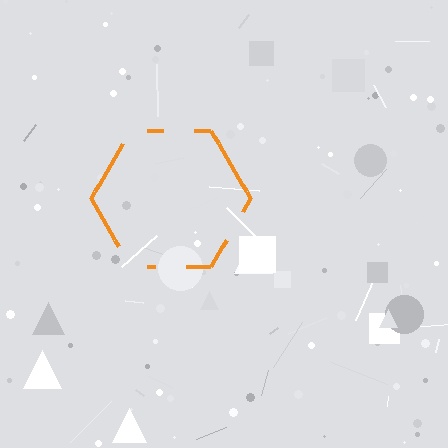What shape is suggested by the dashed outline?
The dashed outline suggests a hexagon.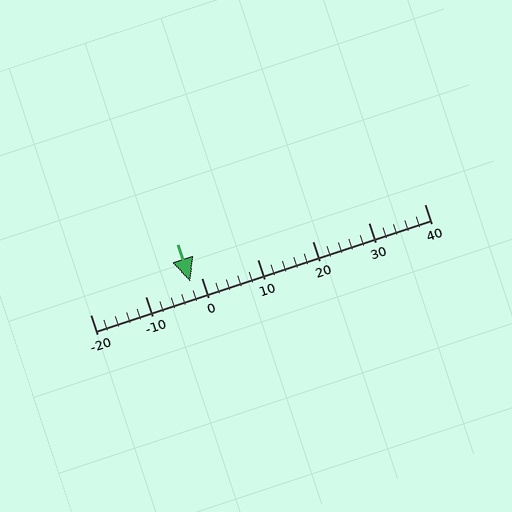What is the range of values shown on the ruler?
The ruler shows values from -20 to 40.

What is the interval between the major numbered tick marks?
The major tick marks are spaced 10 units apart.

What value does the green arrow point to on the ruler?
The green arrow points to approximately -2.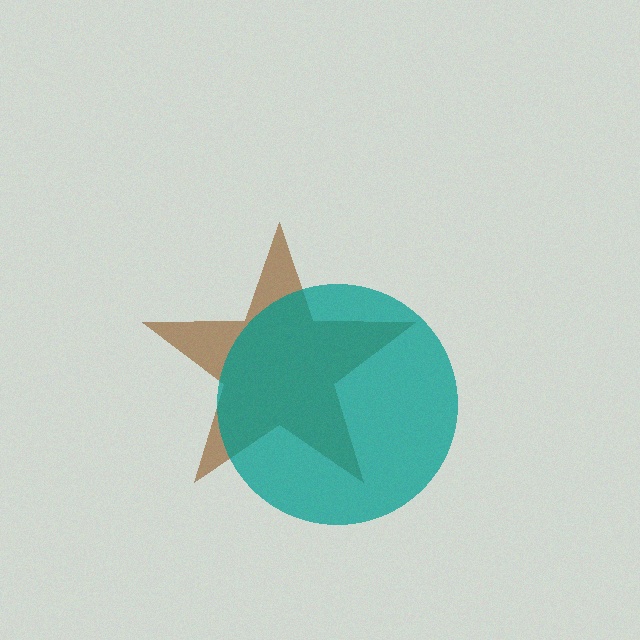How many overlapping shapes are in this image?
There are 2 overlapping shapes in the image.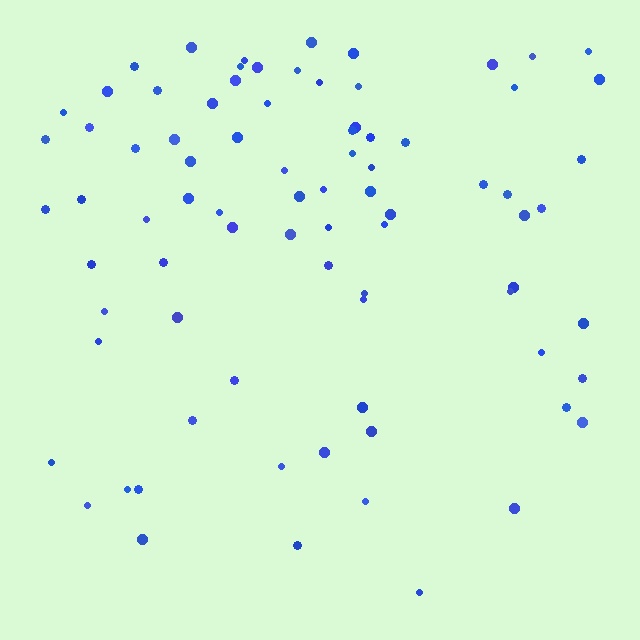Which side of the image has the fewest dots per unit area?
The bottom.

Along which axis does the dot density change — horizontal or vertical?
Vertical.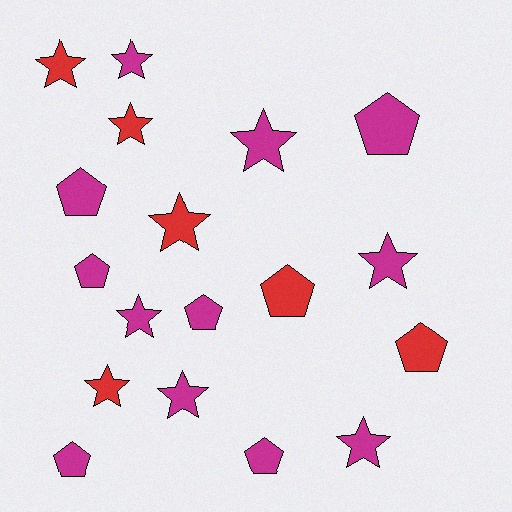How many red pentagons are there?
There are 2 red pentagons.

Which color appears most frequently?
Magenta, with 12 objects.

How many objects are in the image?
There are 18 objects.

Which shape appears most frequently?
Star, with 10 objects.